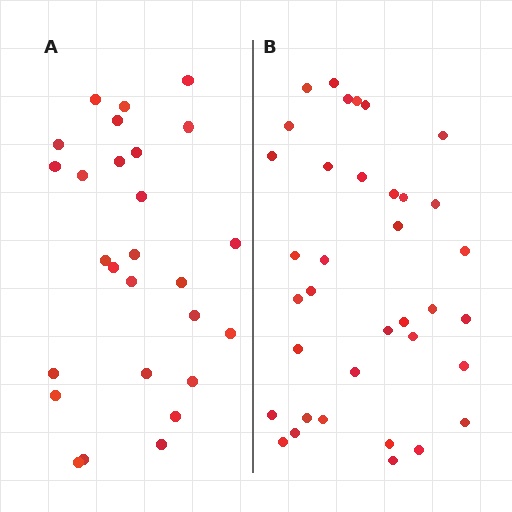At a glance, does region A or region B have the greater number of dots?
Region B (the right region) has more dots.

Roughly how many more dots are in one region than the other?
Region B has roughly 8 or so more dots than region A.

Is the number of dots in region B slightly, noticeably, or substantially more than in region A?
Region B has noticeably more, but not dramatically so. The ratio is roughly 1.3 to 1.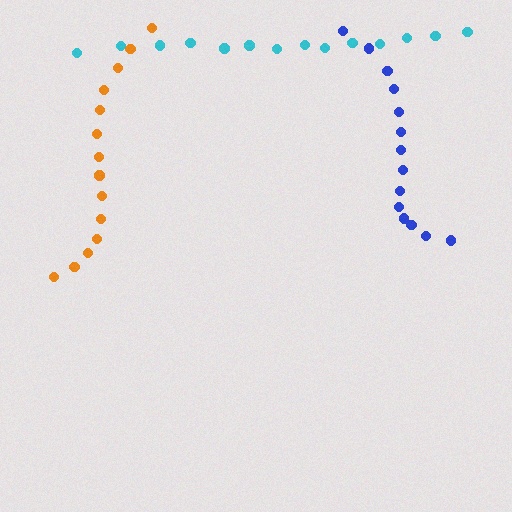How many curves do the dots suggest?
There are 3 distinct paths.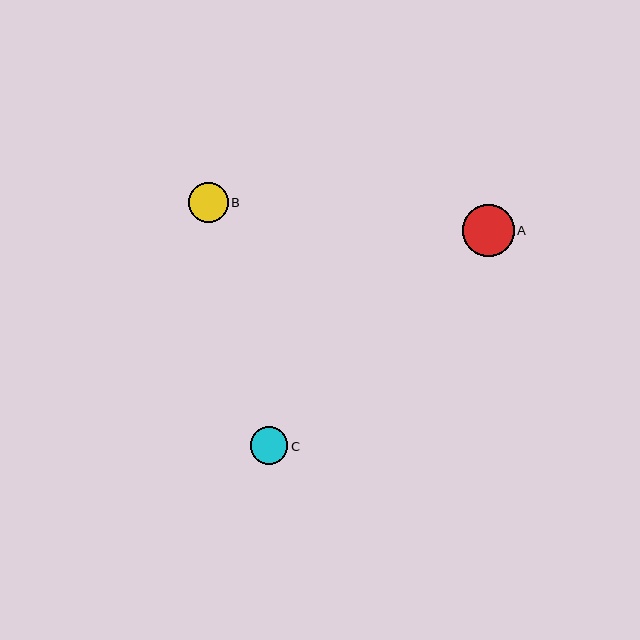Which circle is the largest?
Circle A is the largest with a size of approximately 52 pixels.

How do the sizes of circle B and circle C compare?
Circle B and circle C are approximately the same size.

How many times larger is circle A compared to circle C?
Circle A is approximately 1.4 times the size of circle C.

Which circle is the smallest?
Circle C is the smallest with a size of approximately 38 pixels.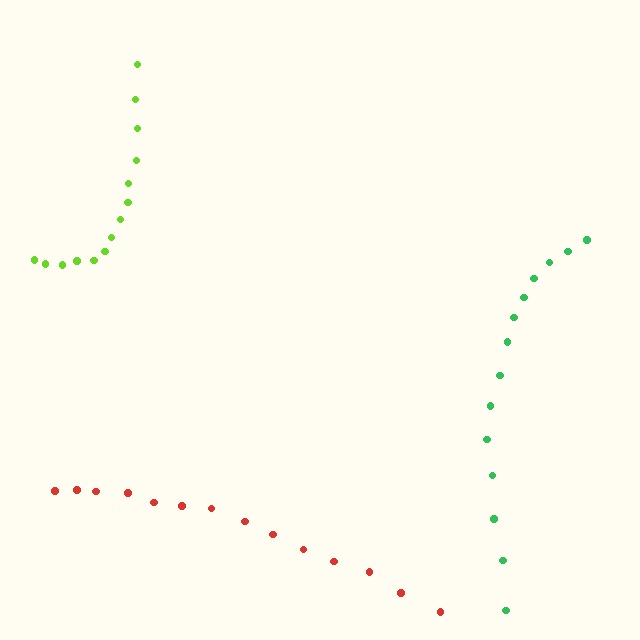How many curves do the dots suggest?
There are 3 distinct paths.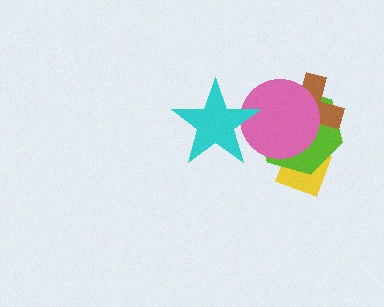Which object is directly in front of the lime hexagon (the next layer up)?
The brown cross is directly in front of the lime hexagon.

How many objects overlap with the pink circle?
4 objects overlap with the pink circle.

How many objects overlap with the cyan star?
1 object overlaps with the cyan star.